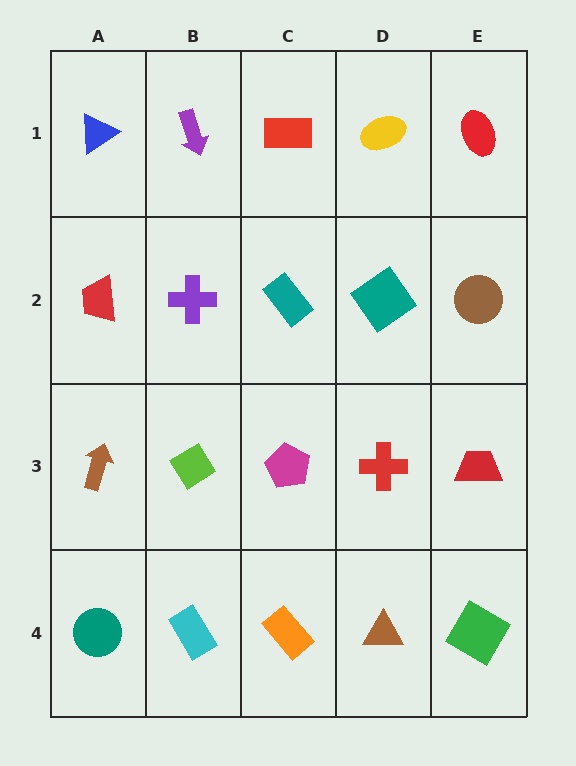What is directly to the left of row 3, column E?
A red cross.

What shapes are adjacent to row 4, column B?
A lime diamond (row 3, column B), a teal circle (row 4, column A), an orange rectangle (row 4, column C).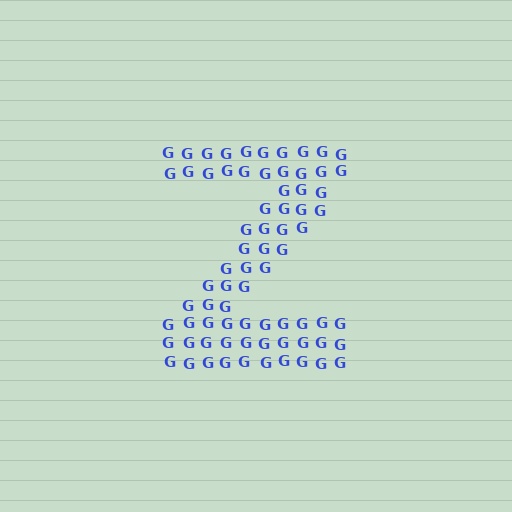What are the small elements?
The small elements are letter G's.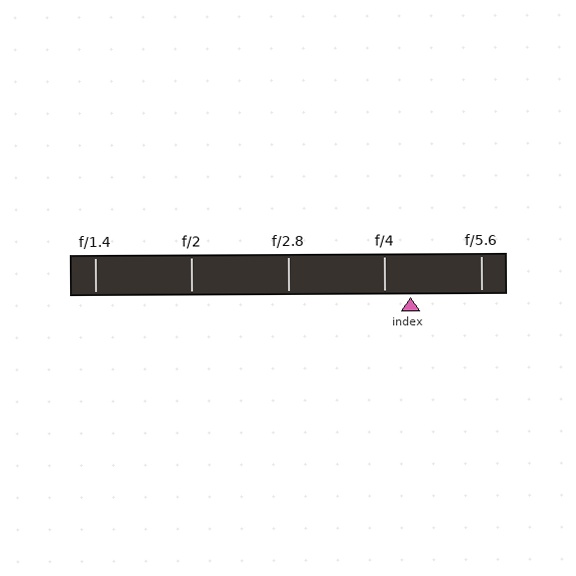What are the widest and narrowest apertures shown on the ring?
The widest aperture shown is f/1.4 and the narrowest is f/5.6.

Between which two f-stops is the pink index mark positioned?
The index mark is between f/4 and f/5.6.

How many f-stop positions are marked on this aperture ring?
There are 5 f-stop positions marked.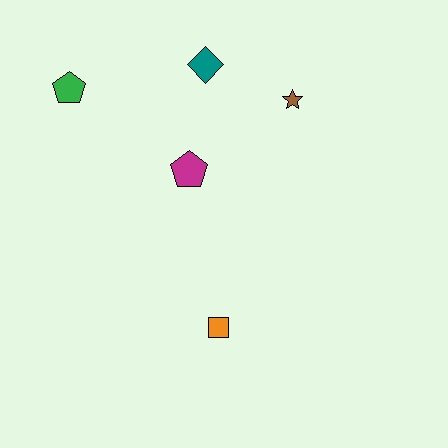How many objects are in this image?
There are 5 objects.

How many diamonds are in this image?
There is 1 diamond.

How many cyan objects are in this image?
There are no cyan objects.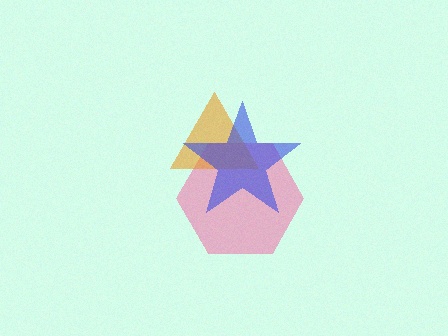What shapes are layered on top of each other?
The layered shapes are: a pink hexagon, an orange triangle, a blue star.